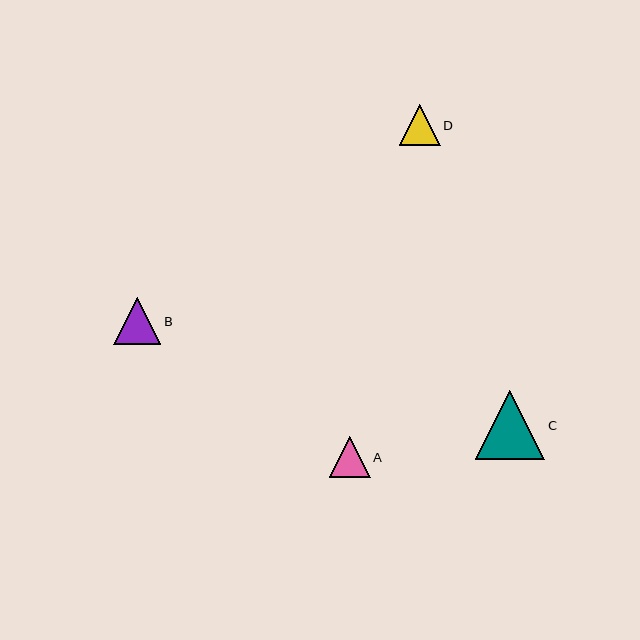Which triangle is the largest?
Triangle C is the largest with a size of approximately 70 pixels.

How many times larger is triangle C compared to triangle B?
Triangle C is approximately 1.5 times the size of triangle B.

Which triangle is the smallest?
Triangle A is the smallest with a size of approximately 41 pixels.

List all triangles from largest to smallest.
From largest to smallest: C, B, D, A.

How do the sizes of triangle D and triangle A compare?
Triangle D and triangle A are approximately the same size.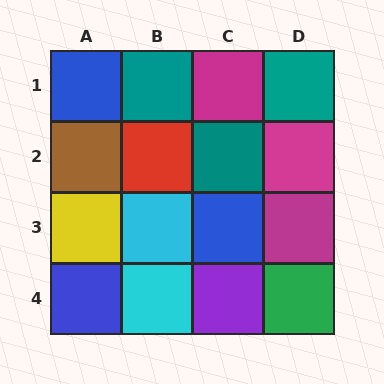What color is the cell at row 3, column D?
Magenta.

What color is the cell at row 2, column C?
Teal.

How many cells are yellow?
1 cell is yellow.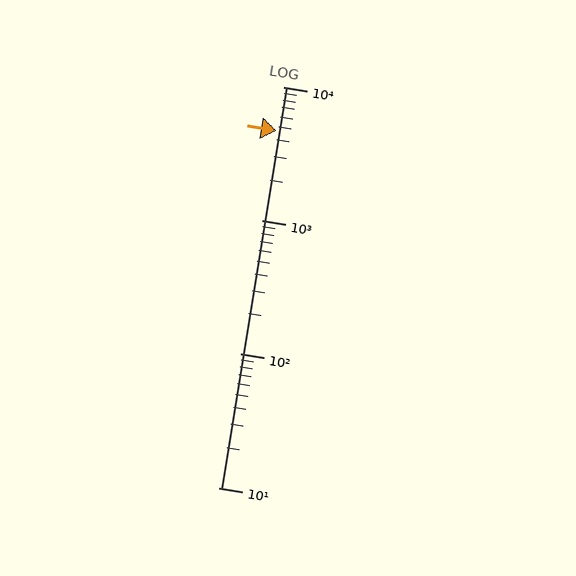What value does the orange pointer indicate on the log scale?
The pointer indicates approximately 4700.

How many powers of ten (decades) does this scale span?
The scale spans 3 decades, from 10 to 10000.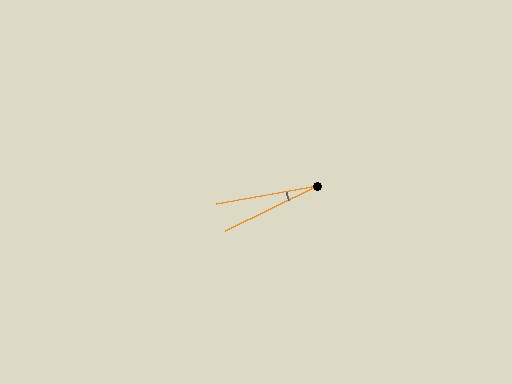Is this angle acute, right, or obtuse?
It is acute.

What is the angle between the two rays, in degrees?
Approximately 16 degrees.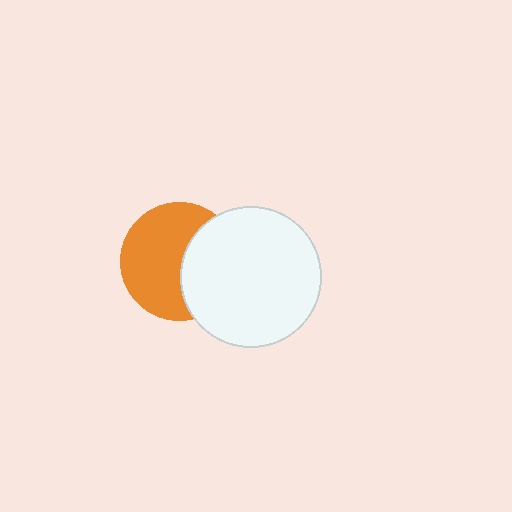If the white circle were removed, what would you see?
You would see the complete orange circle.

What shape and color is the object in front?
The object in front is a white circle.